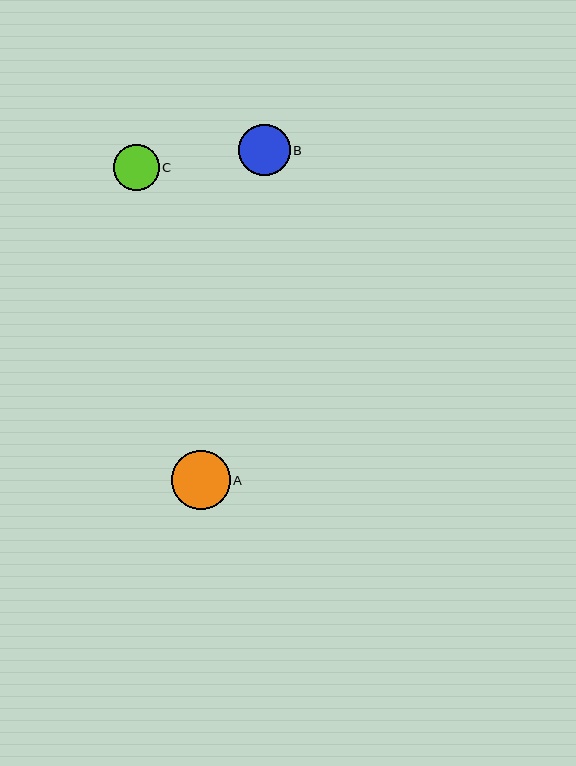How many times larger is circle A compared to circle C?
Circle A is approximately 1.3 times the size of circle C.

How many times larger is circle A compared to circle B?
Circle A is approximately 1.1 times the size of circle B.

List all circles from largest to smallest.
From largest to smallest: A, B, C.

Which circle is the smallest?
Circle C is the smallest with a size of approximately 46 pixels.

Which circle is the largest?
Circle A is the largest with a size of approximately 59 pixels.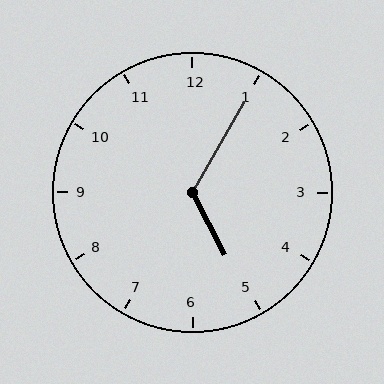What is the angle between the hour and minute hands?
Approximately 122 degrees.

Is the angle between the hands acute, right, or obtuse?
It is obtuse.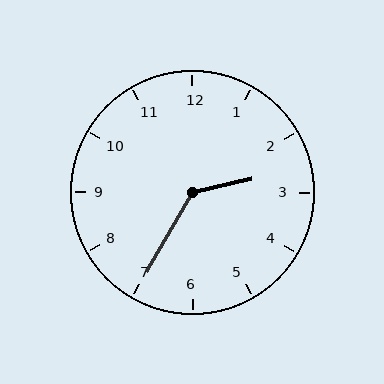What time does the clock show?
2:35.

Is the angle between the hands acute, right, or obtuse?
It is obtuse.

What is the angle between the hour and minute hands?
Approximately 132 degrees.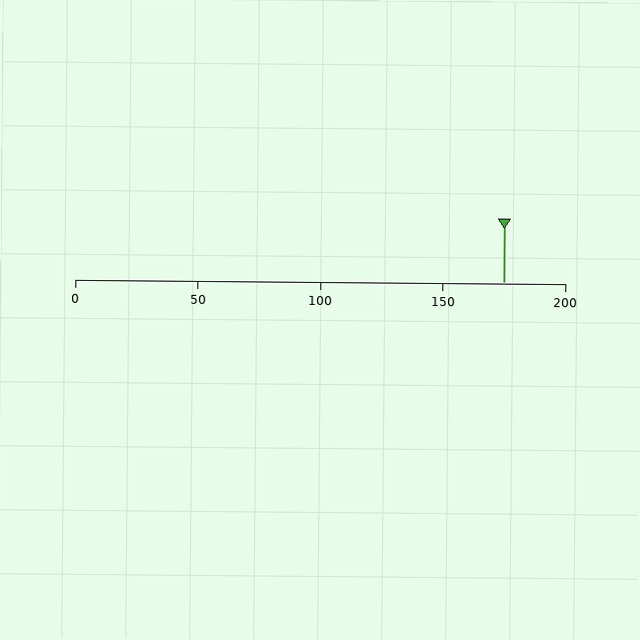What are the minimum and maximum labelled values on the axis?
The axis runs from 0 to 200.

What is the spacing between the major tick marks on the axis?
The major ticks are spaced 50 apart.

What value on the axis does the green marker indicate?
The marker indicates approximately 175.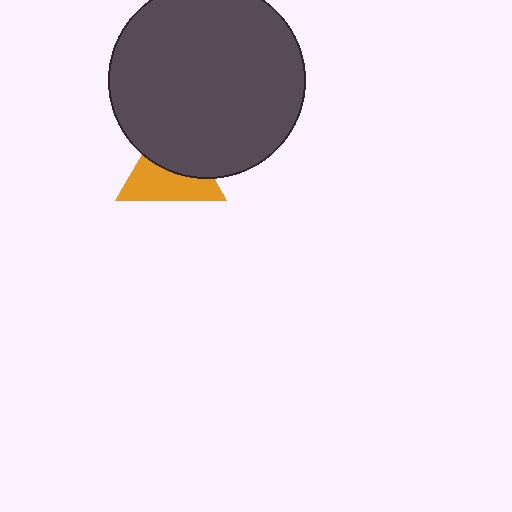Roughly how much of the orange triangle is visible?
About half of it is visible (roughly 53%).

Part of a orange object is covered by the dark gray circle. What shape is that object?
It is a triangle.